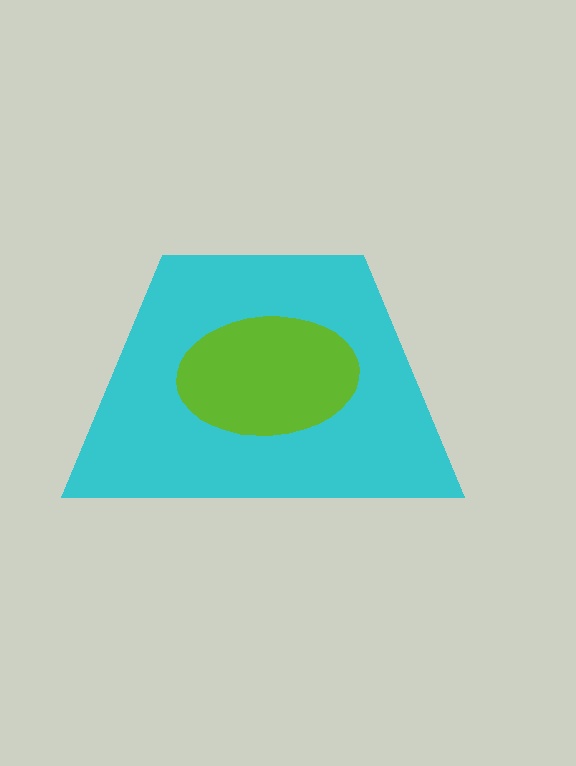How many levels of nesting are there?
2.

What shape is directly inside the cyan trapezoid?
The lime ellipse.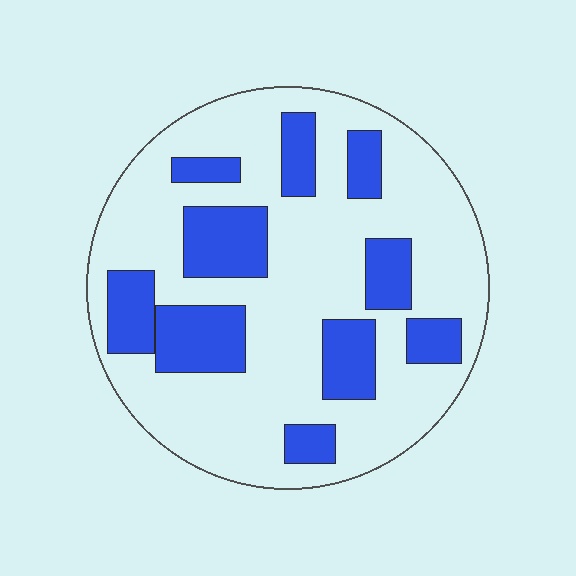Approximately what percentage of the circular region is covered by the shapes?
Approximately 30%.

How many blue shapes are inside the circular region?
10.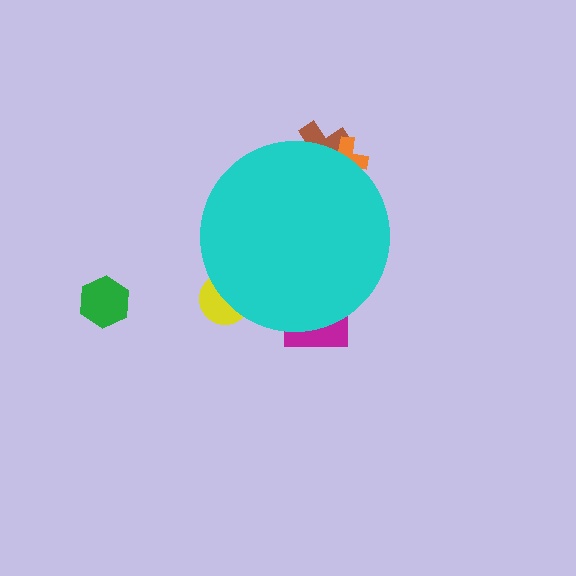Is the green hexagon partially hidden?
No, the green hexagon is fully visible.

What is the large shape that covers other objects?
A cyan circle.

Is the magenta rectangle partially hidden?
Yes, the magenta rectangle is partially hidden behind the cyan circle.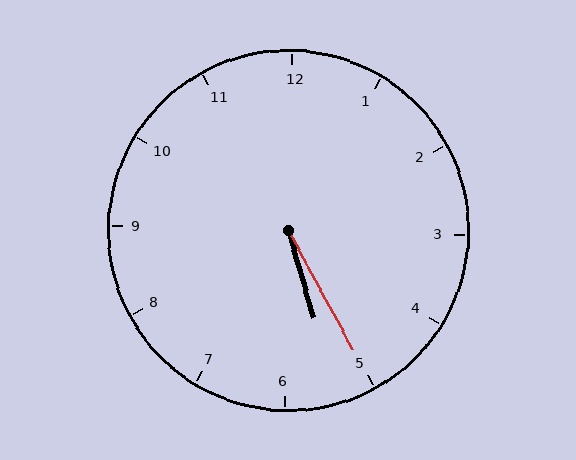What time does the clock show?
5:25.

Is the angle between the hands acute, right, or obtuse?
It is acute.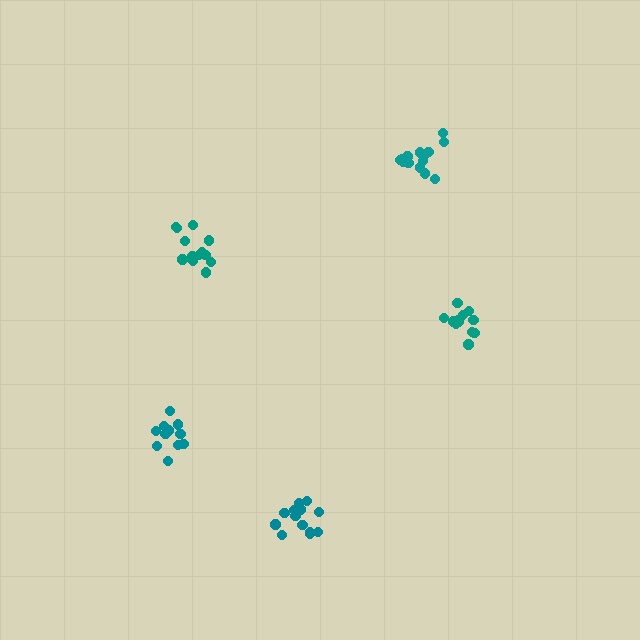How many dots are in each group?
Group 1: 11 dots, Group 2: 14 dots, Group 3: 14 dots, Group 4: 12 dots, Group 5: 13 dots (64 total).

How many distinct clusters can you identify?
There are 5 distinct clusters.